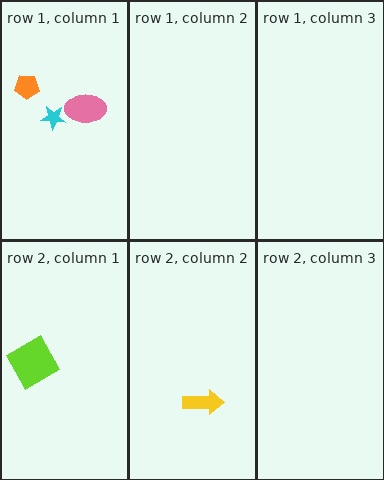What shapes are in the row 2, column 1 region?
The lime square.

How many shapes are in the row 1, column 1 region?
3.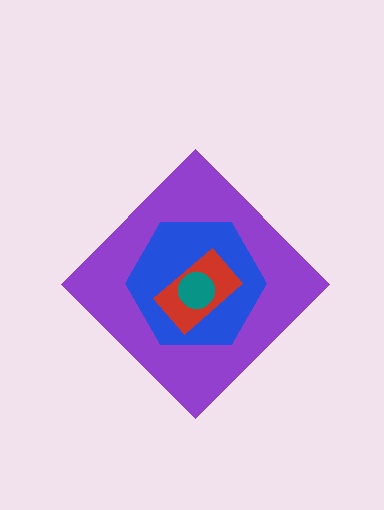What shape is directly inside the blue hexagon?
The red rectangle.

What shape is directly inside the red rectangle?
The teal circle.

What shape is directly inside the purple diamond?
The blue hexagon.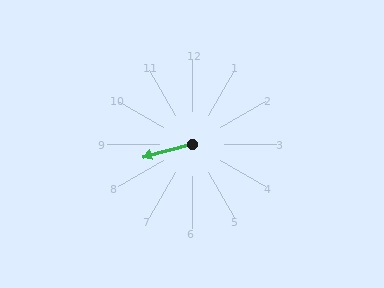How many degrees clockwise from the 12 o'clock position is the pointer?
Approximately 255 degrees.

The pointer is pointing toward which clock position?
Roughly 9 o'clock.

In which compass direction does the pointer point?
West.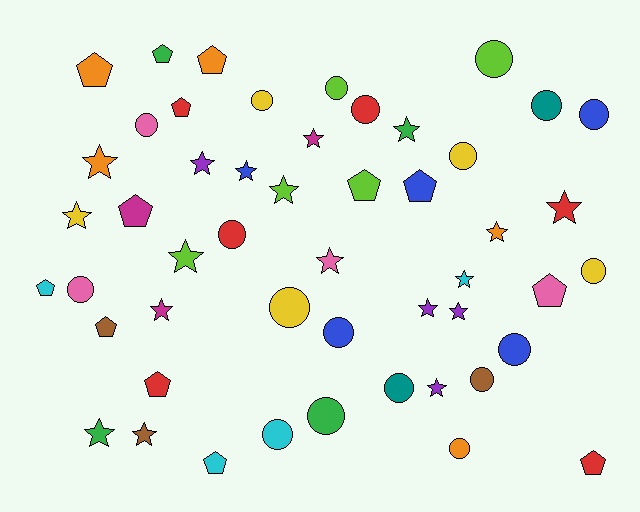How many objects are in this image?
There are 50 objects.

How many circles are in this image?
There are 19 circles.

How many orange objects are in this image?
There are 5 orange objects.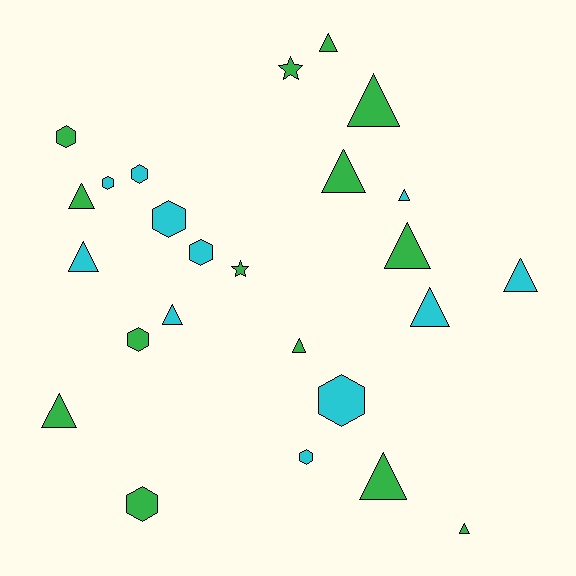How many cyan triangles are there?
There are 5 cyan triangles.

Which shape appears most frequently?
Triangle, with 14 objects.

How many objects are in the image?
There are 25 objects.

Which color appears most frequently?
Green, with 14 objects.